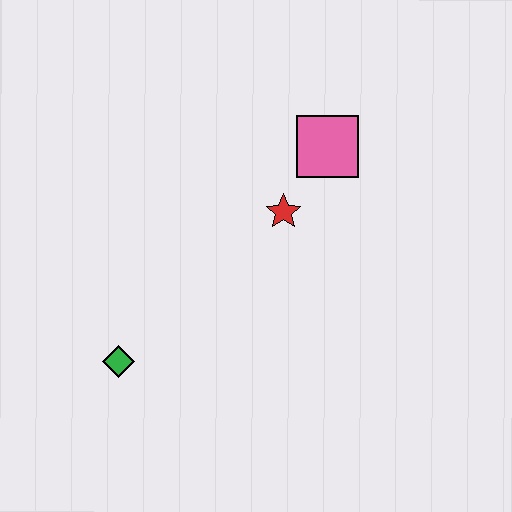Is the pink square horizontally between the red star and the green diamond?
No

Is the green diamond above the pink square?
No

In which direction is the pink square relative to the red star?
The pink square is above the red star.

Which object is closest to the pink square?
The red star is closest to the pink square.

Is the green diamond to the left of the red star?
Yes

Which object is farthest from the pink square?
The green diamond is farthest from the pink square.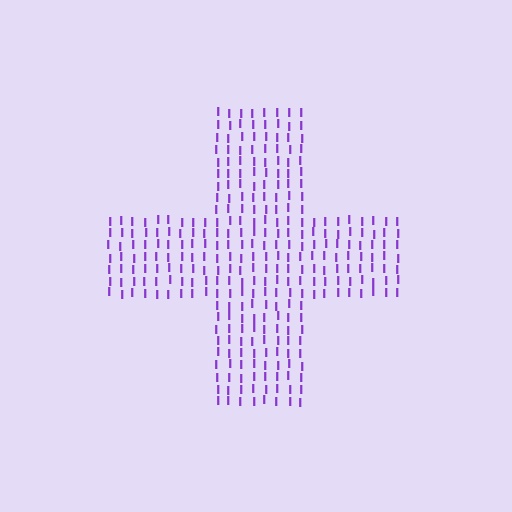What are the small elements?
The small elements are letter I's.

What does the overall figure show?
The overall figure shows a cross.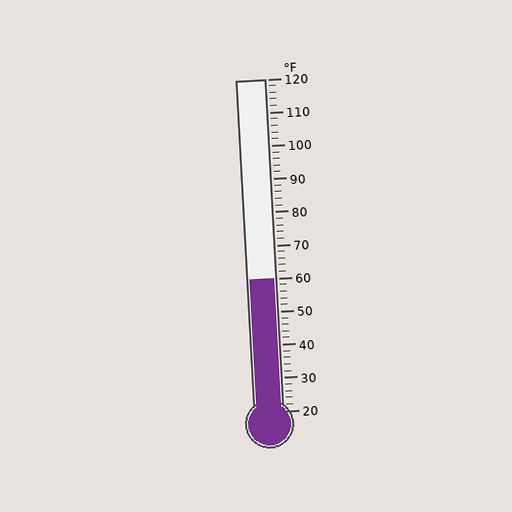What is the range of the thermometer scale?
The thermometer scale ranges from 20°F to 120°F.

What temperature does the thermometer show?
The thermometer shows approximately 60°F.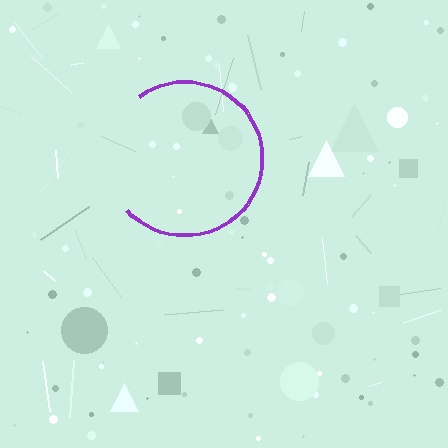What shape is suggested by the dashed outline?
The dashed outline suggests a circle.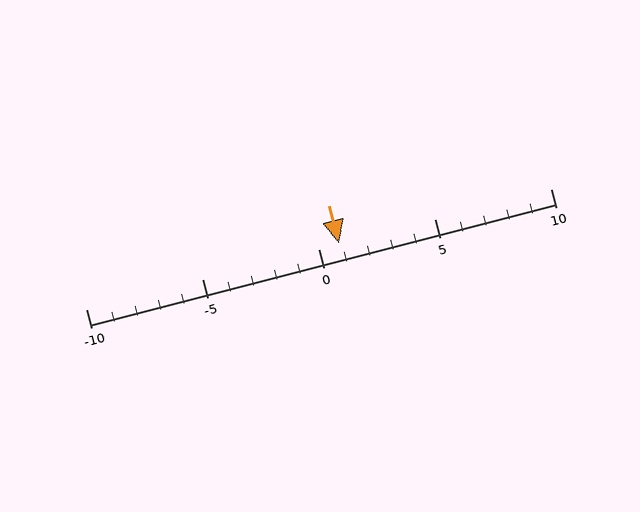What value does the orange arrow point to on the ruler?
The orange arrow points to approximately 1.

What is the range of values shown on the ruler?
The ruler shows values from -10 to 10.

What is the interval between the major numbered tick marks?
The major tick marks are spaced 5 units apart.